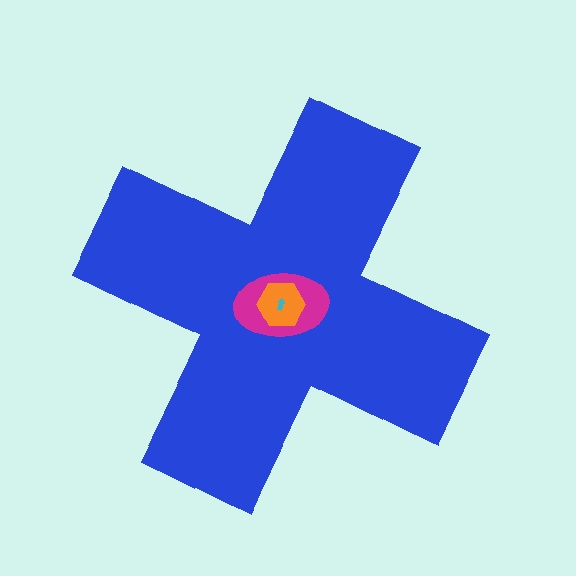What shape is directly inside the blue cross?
The magenta ellipse.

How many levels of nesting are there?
4.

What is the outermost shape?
The blue cross.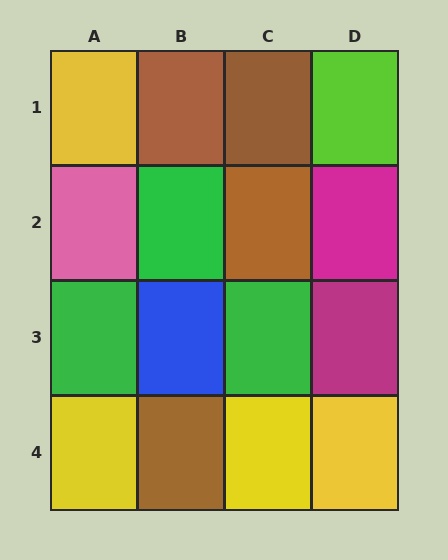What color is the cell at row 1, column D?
Lime.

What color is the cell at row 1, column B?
Brown.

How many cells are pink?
1 cell is pink.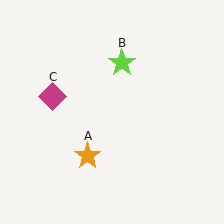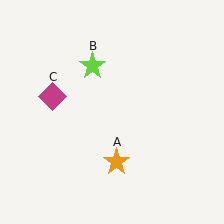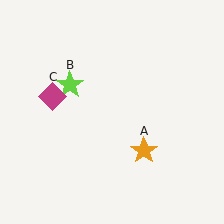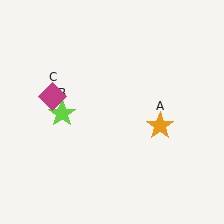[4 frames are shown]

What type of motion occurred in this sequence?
The orange star (object A), lime star (object B) rotated counterclockwise around the center of the scene.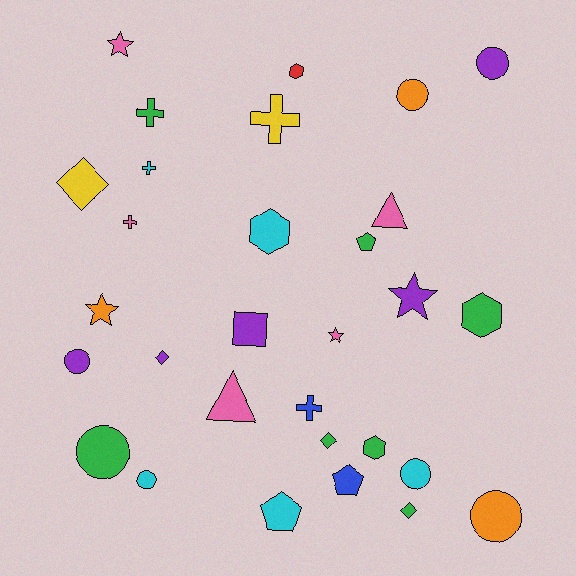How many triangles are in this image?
There are 2 triangles.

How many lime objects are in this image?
There are no lime objects.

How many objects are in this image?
There are 30 objects.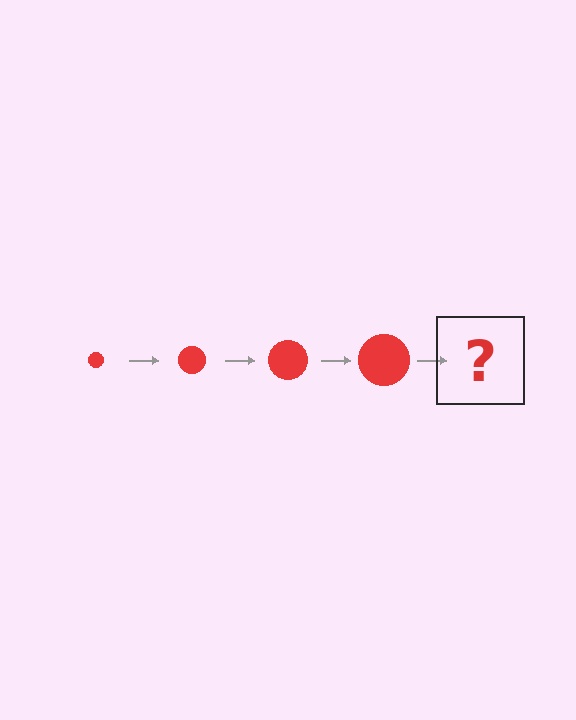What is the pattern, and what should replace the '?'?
The pattern is that the circle gets progressively larger each step. The '?' should be a red circle, larger than the previous one.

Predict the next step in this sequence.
The next step is a red circle, larger than the previous one.